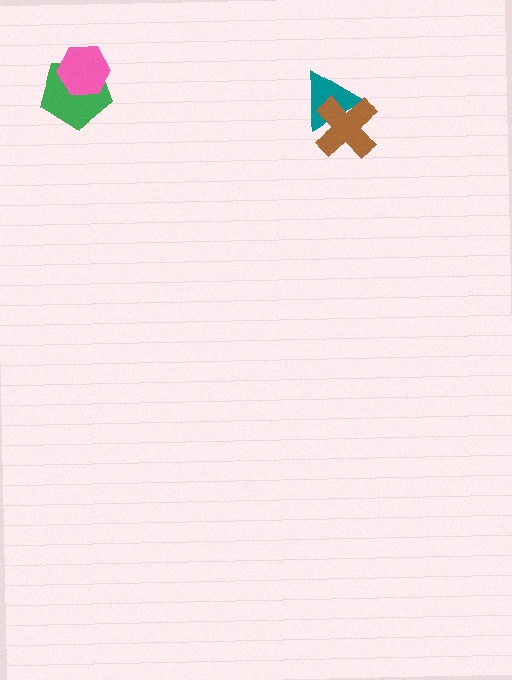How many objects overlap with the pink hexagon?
1 object overlaps with the pink hexagon.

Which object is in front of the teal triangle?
The brown cross is in front of the teal triangle.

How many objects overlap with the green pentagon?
1 object overlaps with the green pentagon.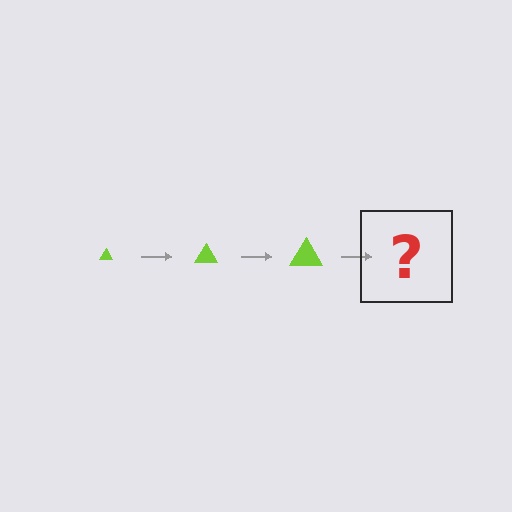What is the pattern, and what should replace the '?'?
The pattern is that the triangle gets progressively larger each step. The '?' should be a lime triangle, larger than the previous one.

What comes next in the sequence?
The next element should be a lime triangle, larger than the previous one.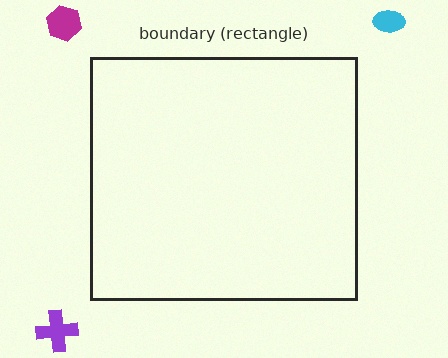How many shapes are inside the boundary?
0 inside, 3 outside.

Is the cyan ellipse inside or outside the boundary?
Outside.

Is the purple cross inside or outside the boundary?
Outside.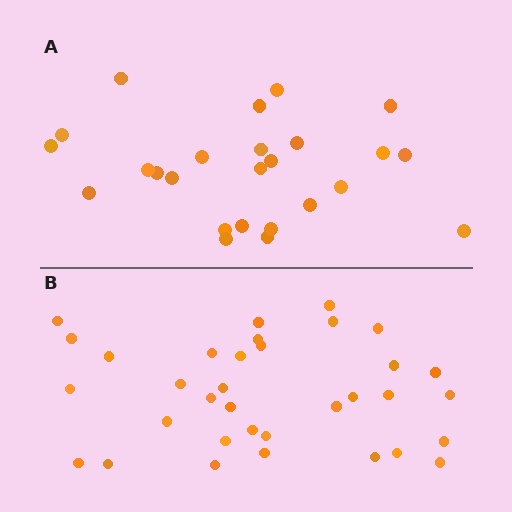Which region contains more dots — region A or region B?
Region B (the bottom region) has more dots.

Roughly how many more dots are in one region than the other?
Region B has roughly 8 or so more dots than region A.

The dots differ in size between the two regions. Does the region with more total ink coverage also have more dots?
No. Region A has more total ink coverage because its dots are larger, but region B actually contains more individual dots. Total area can be misleading — the number of items is what matters here.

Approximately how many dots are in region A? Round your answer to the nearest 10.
About 20 dots. (The exact count is 25, which rounds to 20.)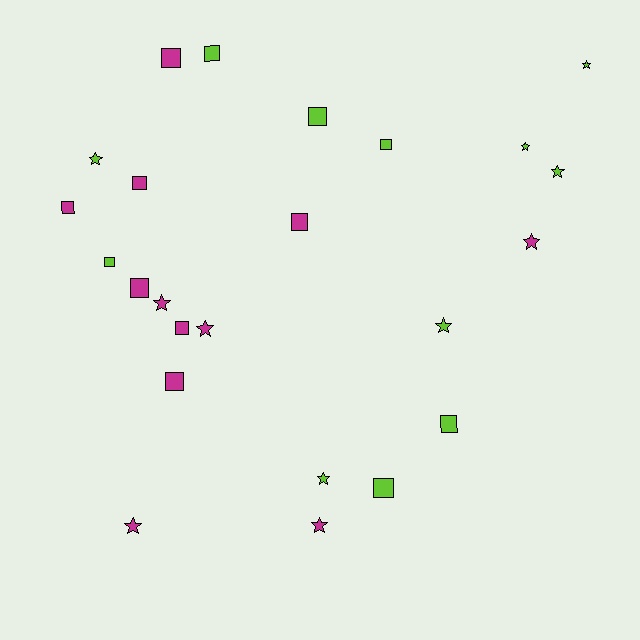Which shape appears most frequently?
Square, with 13 objects.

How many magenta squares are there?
There are 7 magenta squares.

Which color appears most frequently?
Magenta, with 12 objects.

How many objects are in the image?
There are 24 objects.